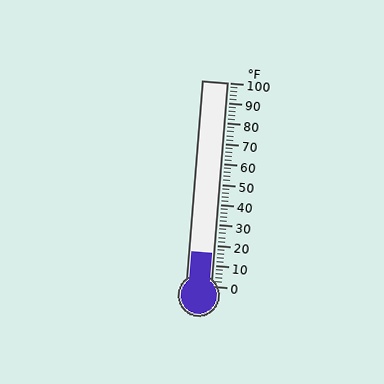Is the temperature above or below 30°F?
The temperature is below 30°F.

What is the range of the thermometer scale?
The thermometer scale ranges from 0°F to 100°F.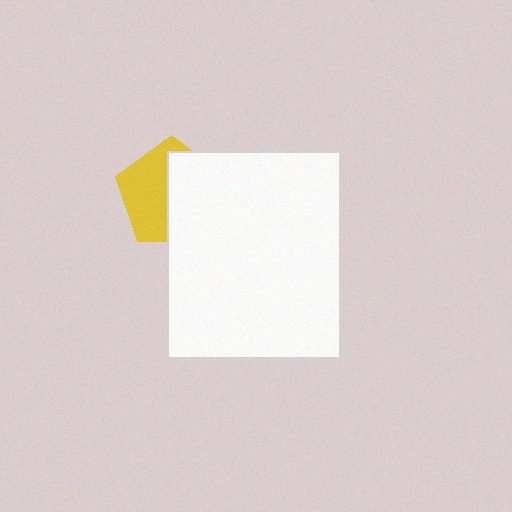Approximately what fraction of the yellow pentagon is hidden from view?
Roughly 52% of the yellow pentagon is hidden behind the white rectangle.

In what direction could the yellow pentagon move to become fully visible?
The yellow pentagon could move left. That would shift it out from behind the white rectangle entirely.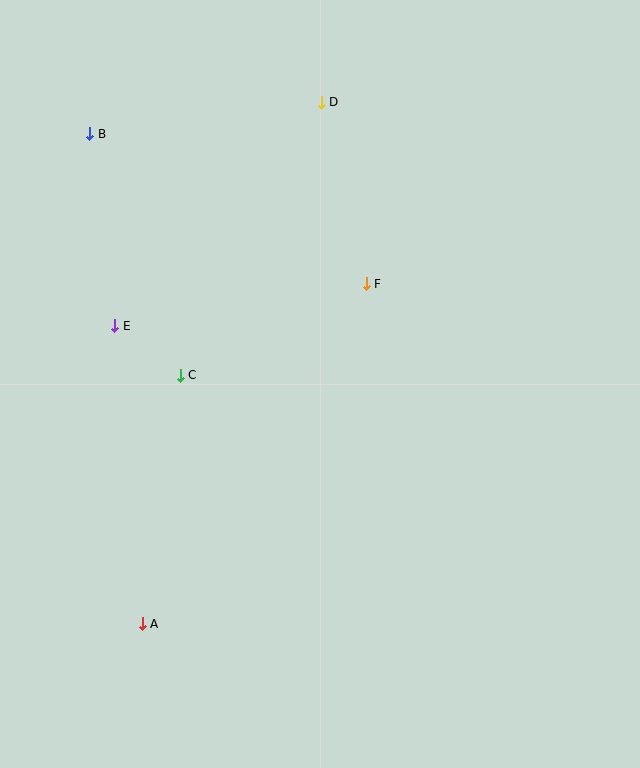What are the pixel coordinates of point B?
Point B is at (90, 134).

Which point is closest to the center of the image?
Point F at (366, 284) is closest to the center.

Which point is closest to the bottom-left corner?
Point A is closest to the bottom-left corner.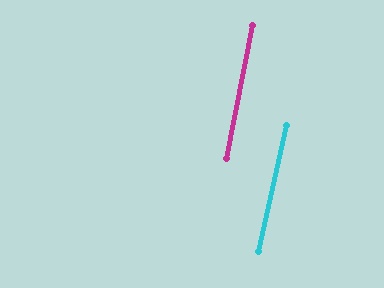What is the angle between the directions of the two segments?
Approximately 1 degree.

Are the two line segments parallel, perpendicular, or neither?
Parallel — their directions differ by only 1.1°.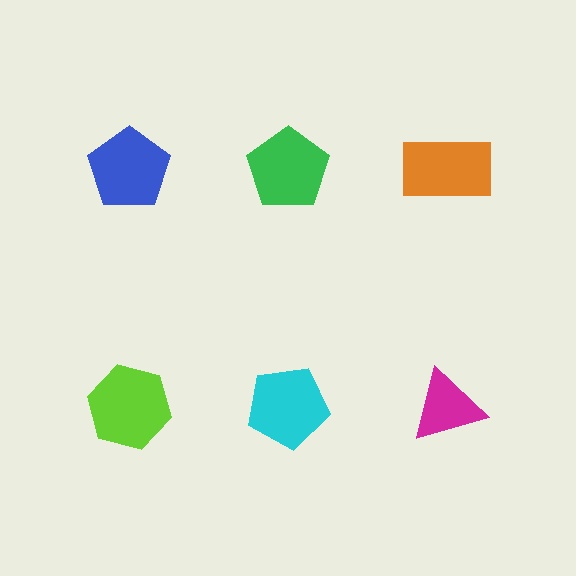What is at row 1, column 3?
An orange rectangle.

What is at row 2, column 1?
A lime hexagon.